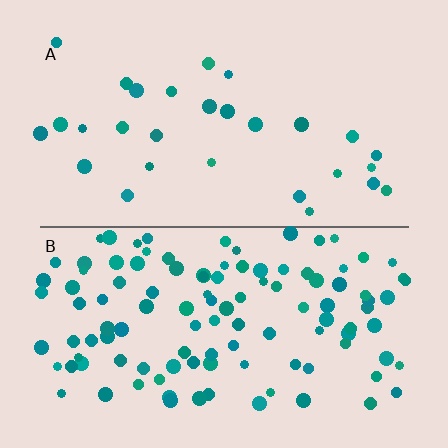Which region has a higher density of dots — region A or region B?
B (the bottom).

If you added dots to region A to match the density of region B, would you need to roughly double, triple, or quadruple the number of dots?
Approximately quadruple.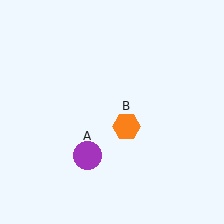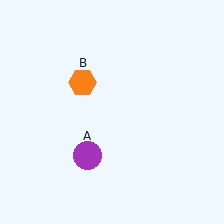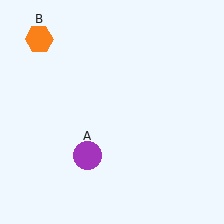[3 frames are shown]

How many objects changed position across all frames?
1 object changed position: orange hexagon (object B).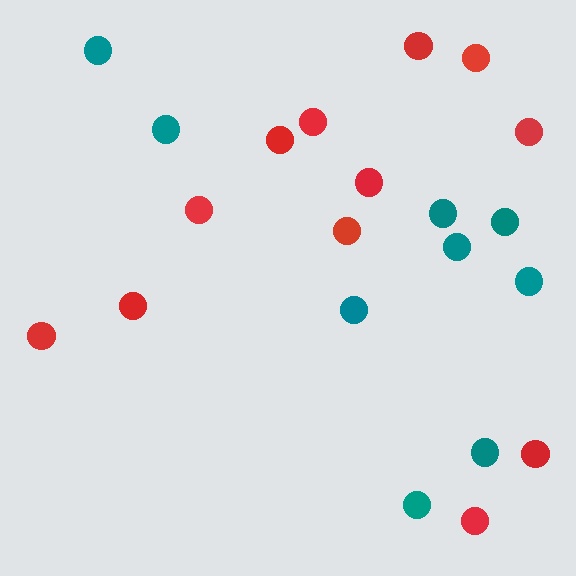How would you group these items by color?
There are 2 groups: one group of teal circles (9) and one group of red circles (12).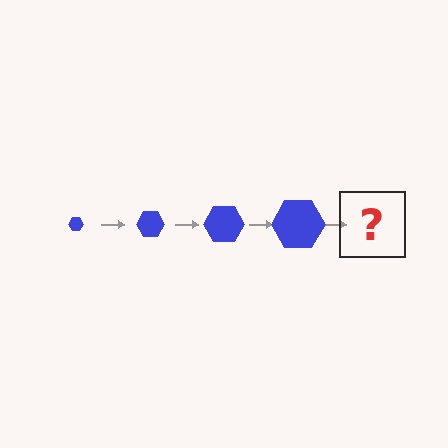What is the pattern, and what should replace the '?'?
The pattern is that the hexagon gets progressively larger each step. The '?' should be a blue hexagon, larger than the previous one.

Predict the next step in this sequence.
The next step is a blue hexagon, larger than the previous one.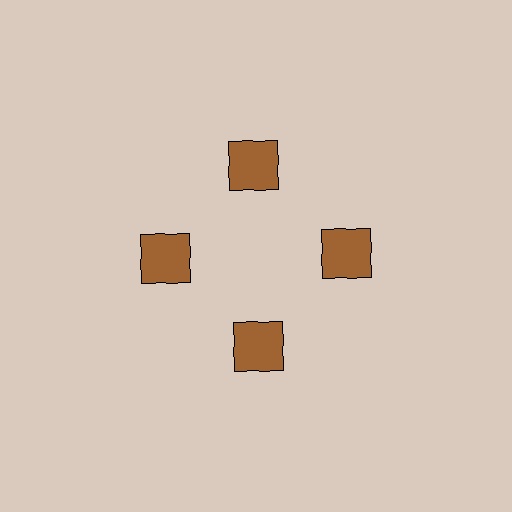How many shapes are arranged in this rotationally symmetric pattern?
There are 4 shapes, arranged in 4 groups of 1.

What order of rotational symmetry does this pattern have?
This pattern has 4-fold rotational symmetry.